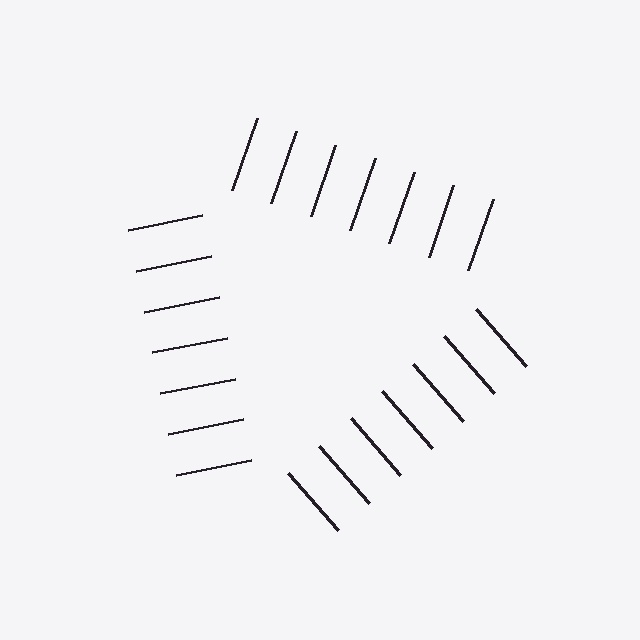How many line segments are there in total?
21 — 7 along each of the 3 edges.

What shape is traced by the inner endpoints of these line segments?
An illusory triangle — the line segments terminate on its edges but no continuous stroke is drawn.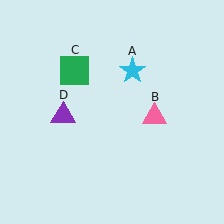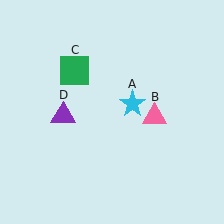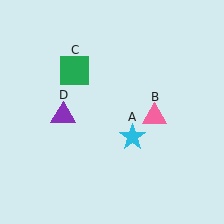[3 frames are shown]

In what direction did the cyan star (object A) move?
The cyan star (object A) moved down.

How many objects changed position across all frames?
1 object changed position: cyan star (object A).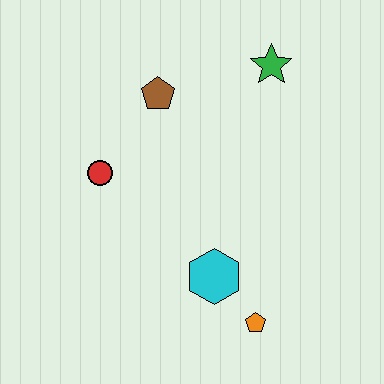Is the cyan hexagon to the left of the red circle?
No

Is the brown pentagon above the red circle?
Yes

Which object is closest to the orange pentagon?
The cyan hexagon is closest to the orange pentagon.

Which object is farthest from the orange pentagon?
The green star is farthest from the orange pentagon.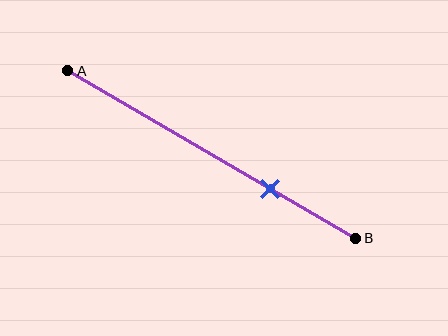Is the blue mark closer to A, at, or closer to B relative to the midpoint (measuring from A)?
The blue mark is closer to point B than the midpoint of segment AB.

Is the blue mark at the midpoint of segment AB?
No, the mark is at about 70% from A, not at the 50% midpoint.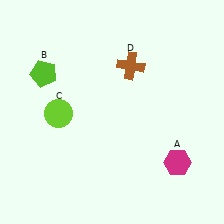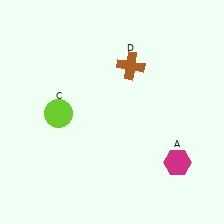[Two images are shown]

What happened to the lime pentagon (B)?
The lime pentagon (B) was removed in Image 2. It was in the top-left area of Image 1.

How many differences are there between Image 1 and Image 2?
There is 1 difference between the two images.